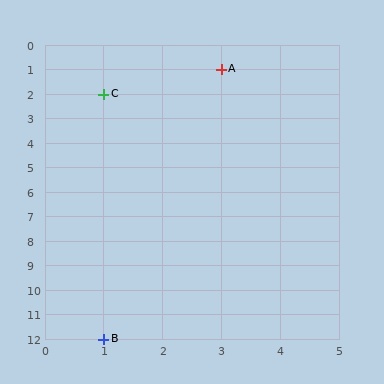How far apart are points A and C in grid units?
Points A and C are 2 columns and 1 row apart (about 2.2 grid units diagonally).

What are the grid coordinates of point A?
Point A is at grid coordinates (3, 1).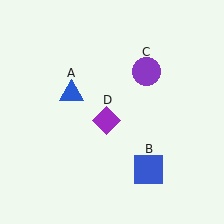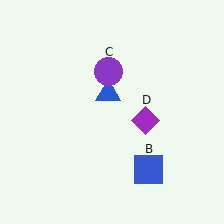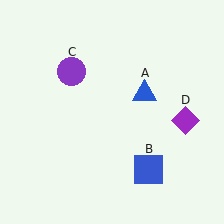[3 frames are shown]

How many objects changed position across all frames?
3 objects changed position: blue triangle (object A), purple circle (object C), purple diamond (object D).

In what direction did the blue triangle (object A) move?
The blue triangle (object A) moved right.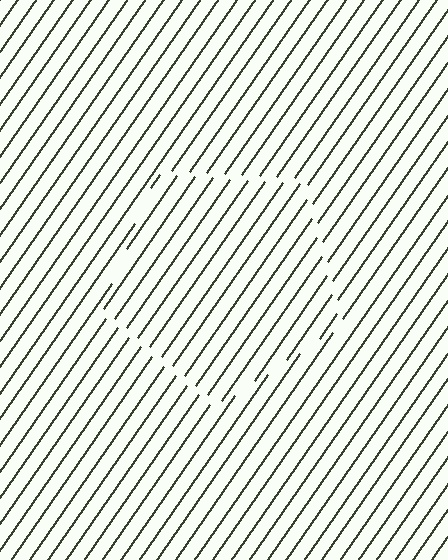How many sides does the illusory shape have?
5 sides — the line-ends trace a pentagon.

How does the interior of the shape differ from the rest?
The interior of the shape contains the same grating, shifted by half a period — the contour is defined by the phase discontinuity where line-ends from the inner and outer gratings abut.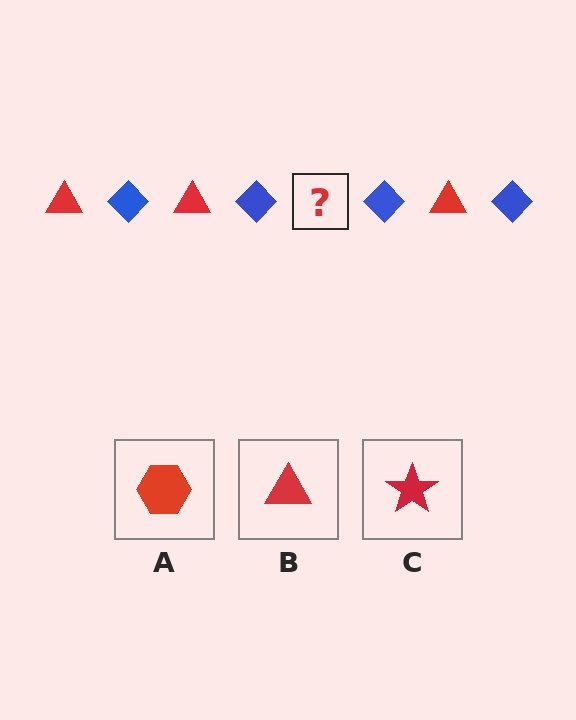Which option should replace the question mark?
Option B.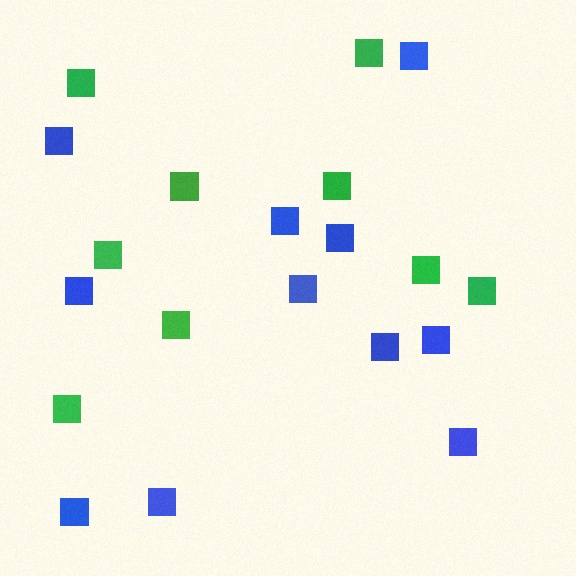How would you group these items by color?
There are 2 groups: one group of green squares (9) and one group of blue squares (11).